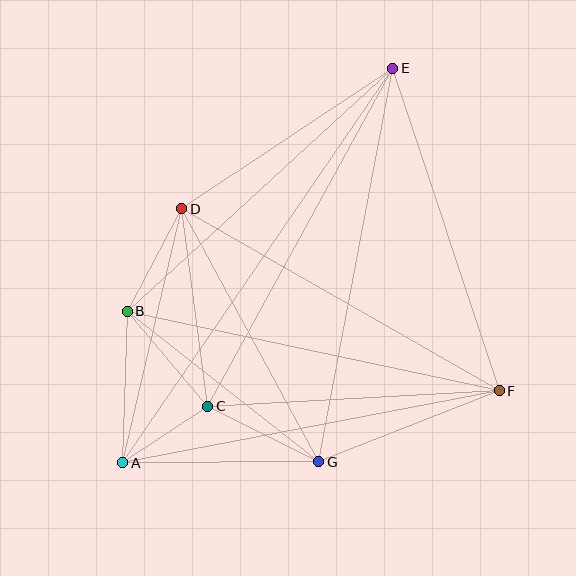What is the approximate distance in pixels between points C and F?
The distance between C and F is approximately 292 pixels.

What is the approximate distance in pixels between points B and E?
The distance between B and E is approximately 360 pixels.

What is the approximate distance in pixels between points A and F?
The distance between A and F is approximately 384 pixels.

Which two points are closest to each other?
Points A and C are closest to each other.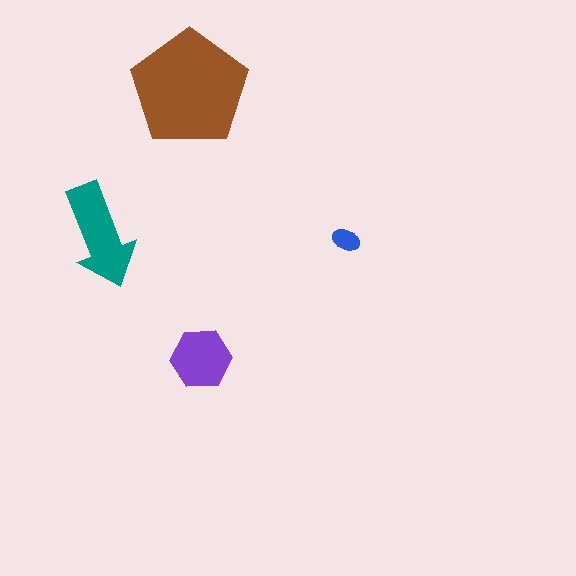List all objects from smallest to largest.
The blue ellipse, the purple hexagon, the teal arrow, the brown pentagon.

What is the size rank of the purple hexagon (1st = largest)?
3rd.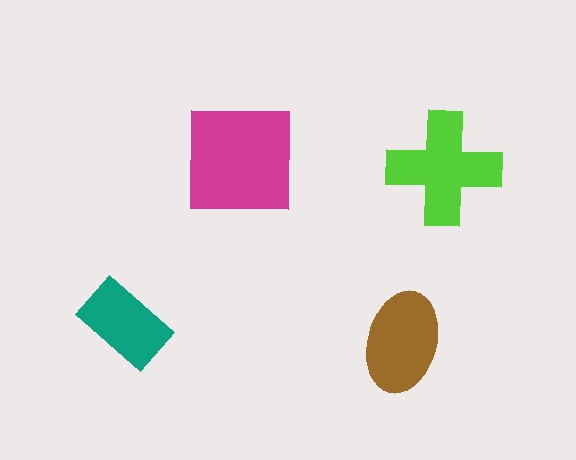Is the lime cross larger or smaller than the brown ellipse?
Larger.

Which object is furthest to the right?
The lime cross is rightmost.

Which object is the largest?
The magenta square.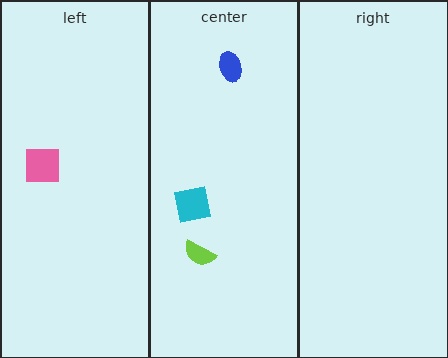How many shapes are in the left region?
1.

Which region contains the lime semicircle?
The center region.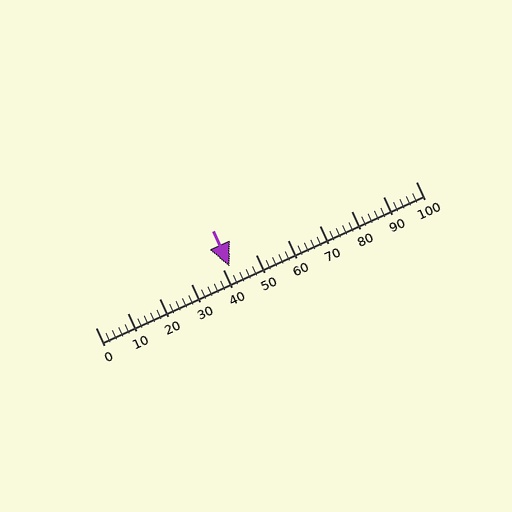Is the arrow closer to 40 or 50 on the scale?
The arrow is closer to 40.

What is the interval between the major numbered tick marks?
The major tick marks are spaced 10 units apart.